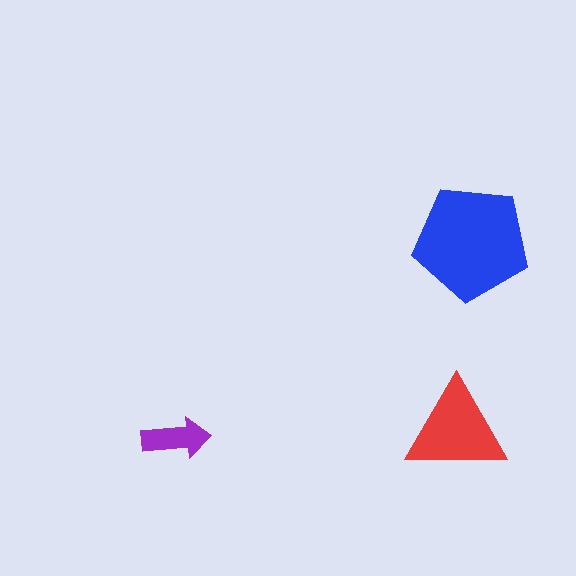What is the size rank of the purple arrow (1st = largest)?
3rd.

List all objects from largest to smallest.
The blue pentagon, the red triangle, the purple arrow.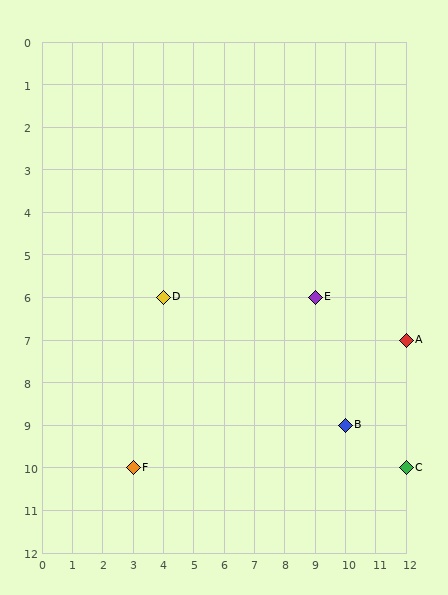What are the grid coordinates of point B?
Point B is at grid coordinates (10, 9).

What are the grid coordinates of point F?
Point F is at grid coordinates (3, 10).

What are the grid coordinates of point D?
Point D is at grid coordinates (4, 6).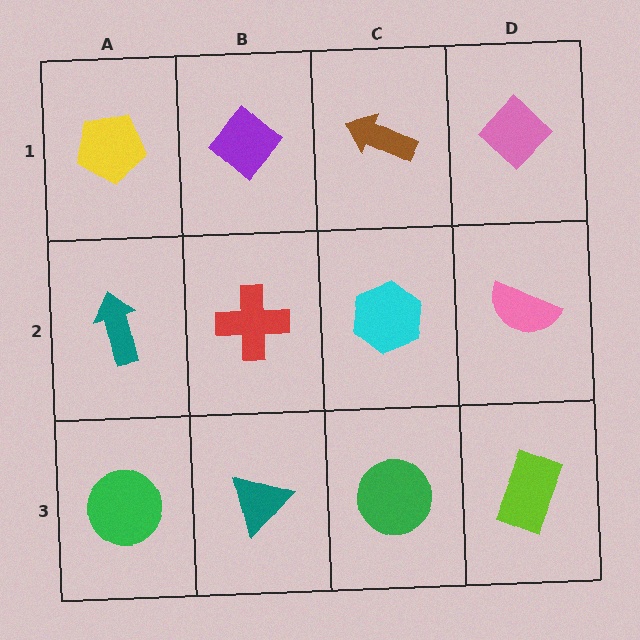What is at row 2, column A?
A teal arrow.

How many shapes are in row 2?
4 shapes.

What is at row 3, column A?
A green circle.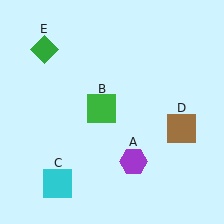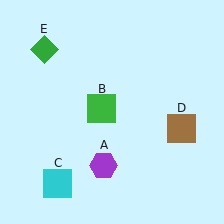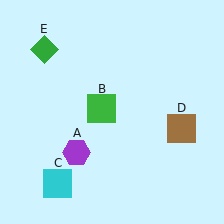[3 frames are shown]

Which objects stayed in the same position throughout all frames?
Green square (object B) and cyan square (object C) and brown square (object D) and green diamond (object E) remained stationary.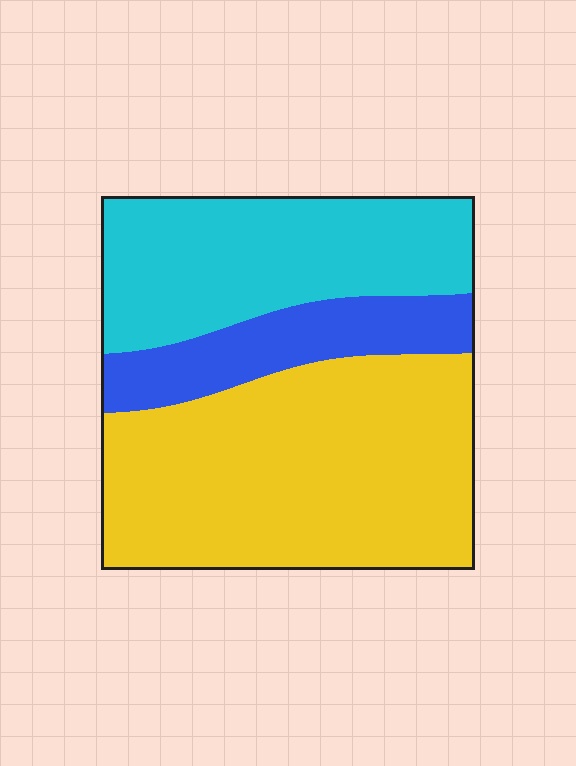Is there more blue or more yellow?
Yellow.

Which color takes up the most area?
Yellow, at roughly 50%.